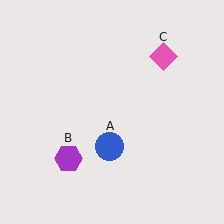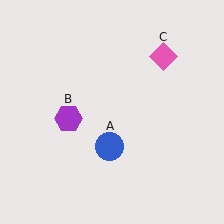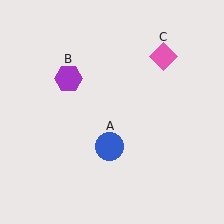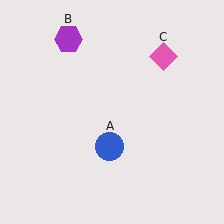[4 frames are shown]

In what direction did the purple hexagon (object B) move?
The purple hexagon (object B) moved up.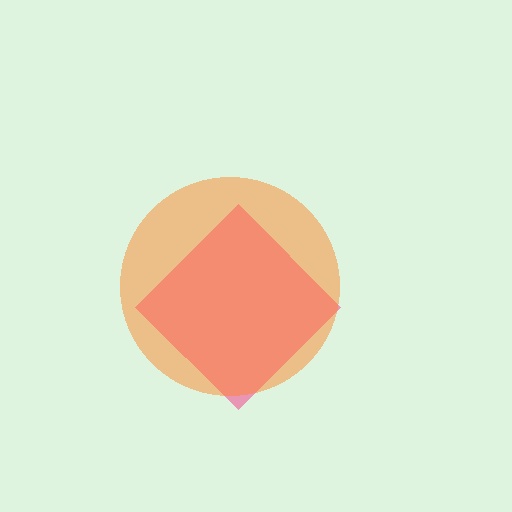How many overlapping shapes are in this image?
There are 2 overlapping shapes in the image.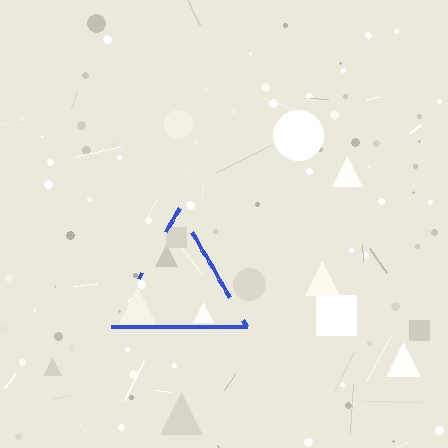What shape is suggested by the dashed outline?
The dashed outline suggests a triangle.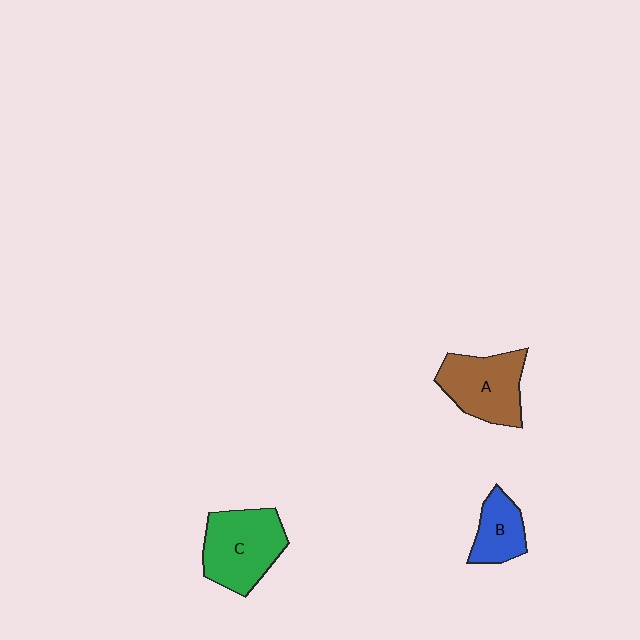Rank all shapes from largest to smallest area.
From largest to smallest: C (green), A (brown), B (blue).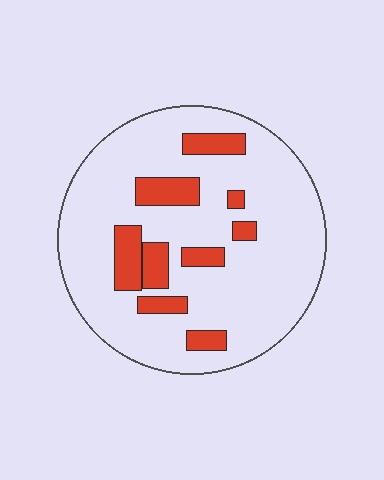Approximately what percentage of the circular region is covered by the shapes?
Approximately 15%.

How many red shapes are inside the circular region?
9.